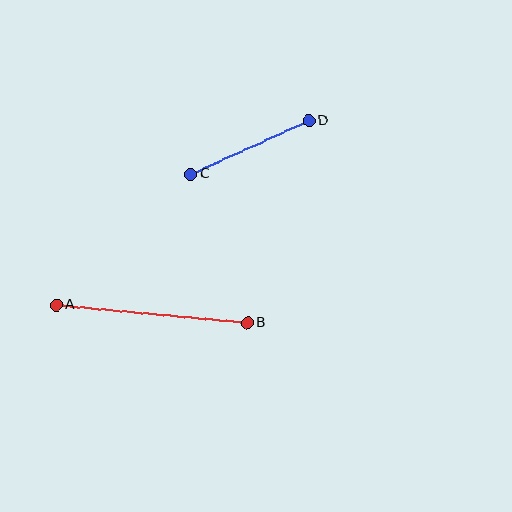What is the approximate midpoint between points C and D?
The midpoint is at approximately (250, 147) pixels.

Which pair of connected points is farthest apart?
Points A and B are farthest apart.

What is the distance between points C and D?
The distance is approximately 130 pixels.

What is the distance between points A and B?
The distance is approximately 192 pixels.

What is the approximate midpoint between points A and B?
The midpoint is at approximately (152, 314) pixels.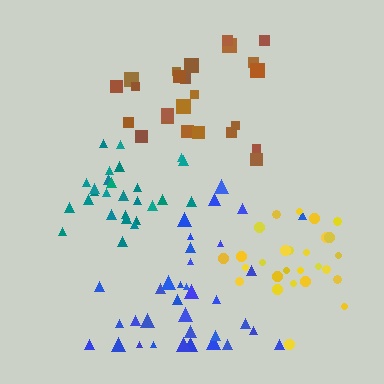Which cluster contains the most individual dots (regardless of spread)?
Blue (35).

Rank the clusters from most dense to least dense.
yellow, teal, brown, blue.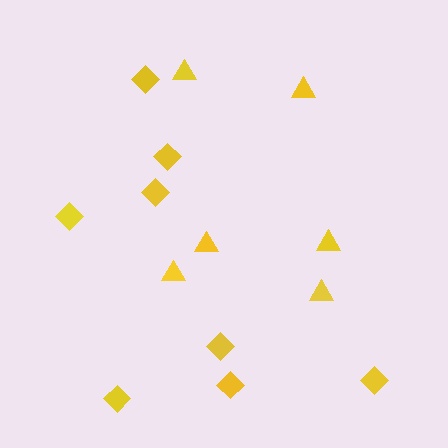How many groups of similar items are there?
There are 2 groups: one group of triangles (6) and one group of diamonds (8).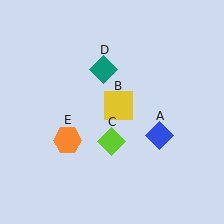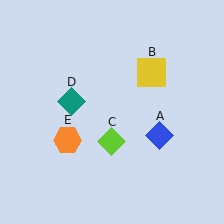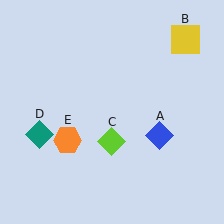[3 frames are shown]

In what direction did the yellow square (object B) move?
The yellow square (object B) moved up and to the right.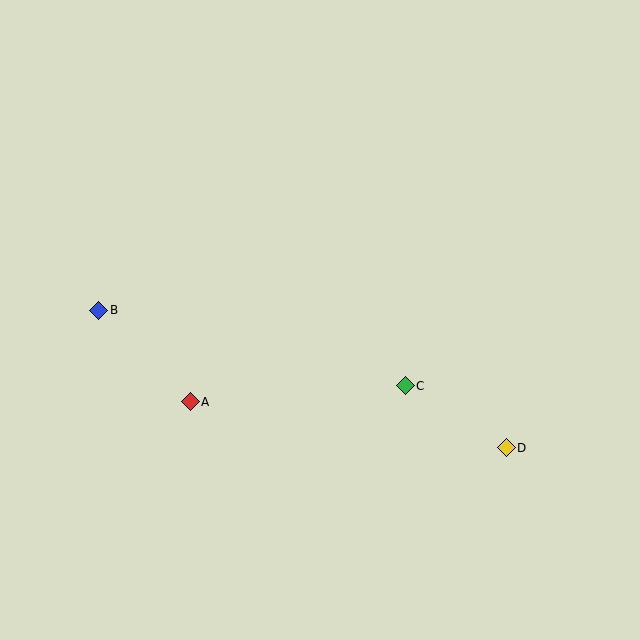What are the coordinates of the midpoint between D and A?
The midpoint between D and A is at (348, 425).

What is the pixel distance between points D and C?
The distance between D and C is 119 pixels.